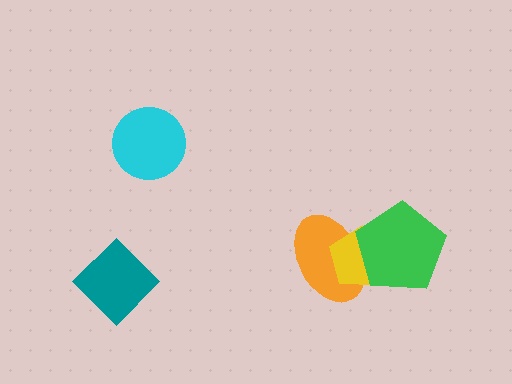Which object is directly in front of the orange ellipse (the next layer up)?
The yellow pentagon is directly in front of the orange ellipse.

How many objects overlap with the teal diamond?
0 objects overlap with the teal diamond.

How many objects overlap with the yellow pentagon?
2 objects overlap with the yellow pentagon.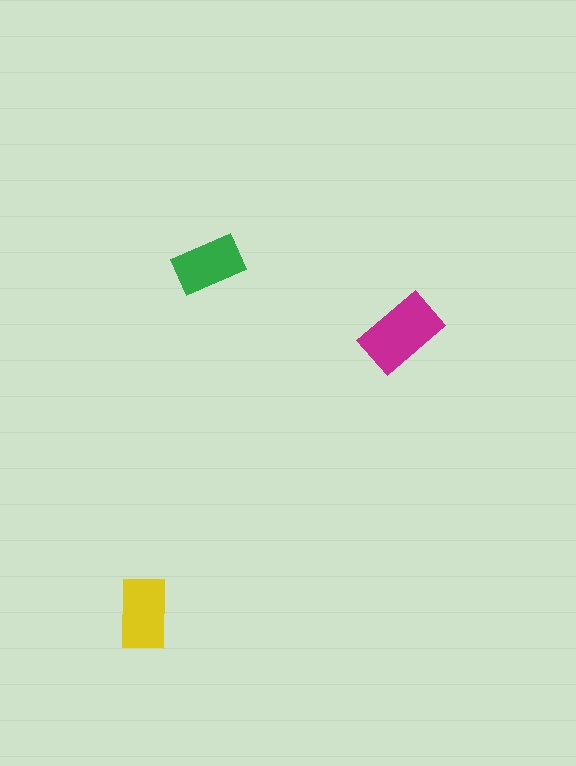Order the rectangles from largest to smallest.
the magenta one, the yellow one, the green one.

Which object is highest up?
The green rectangle is topmost.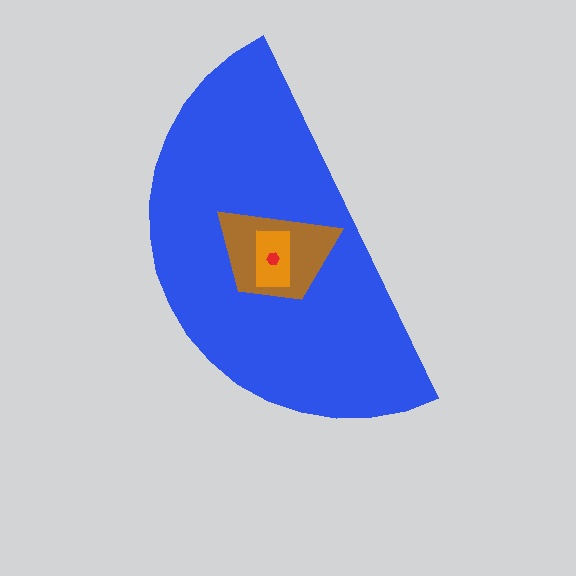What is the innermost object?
The red hexagon.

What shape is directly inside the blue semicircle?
The brown trapezoid.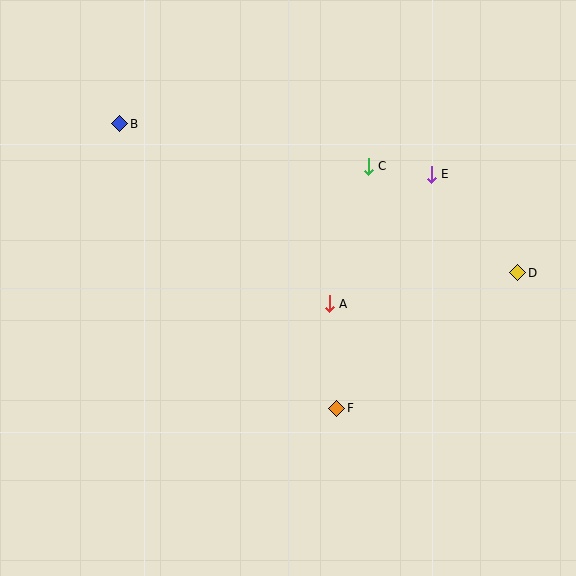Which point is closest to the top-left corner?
Point B is closest to the top-left corner.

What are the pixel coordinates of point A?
Point A is at (329, 304).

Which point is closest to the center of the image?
Point A at (329, 304) is closest to the center.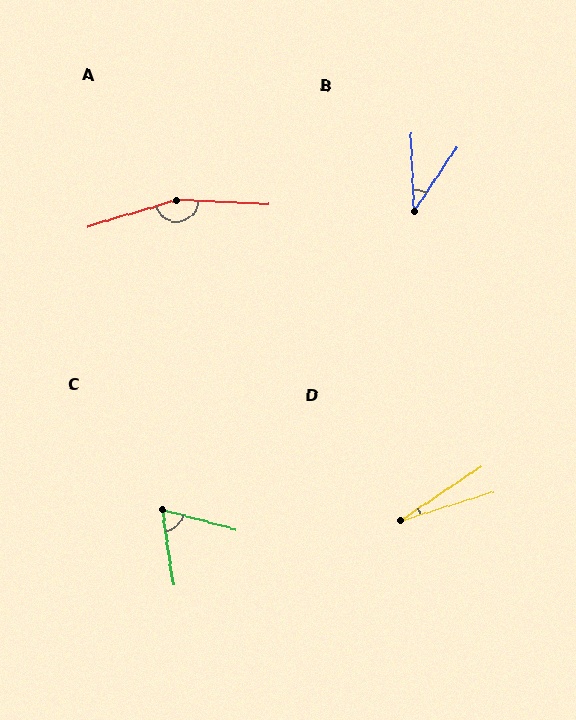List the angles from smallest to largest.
D (17°), B (36°), C (66°), A (161°).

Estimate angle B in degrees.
Approximately 36 degrees.